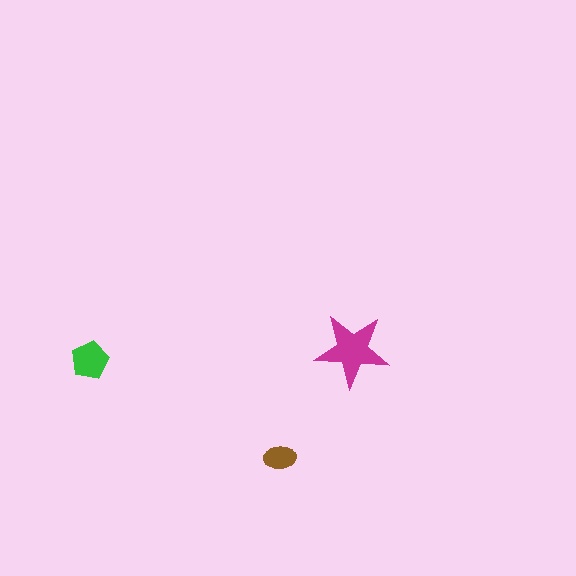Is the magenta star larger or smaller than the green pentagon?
Larger.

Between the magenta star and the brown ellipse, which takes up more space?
The magenta star.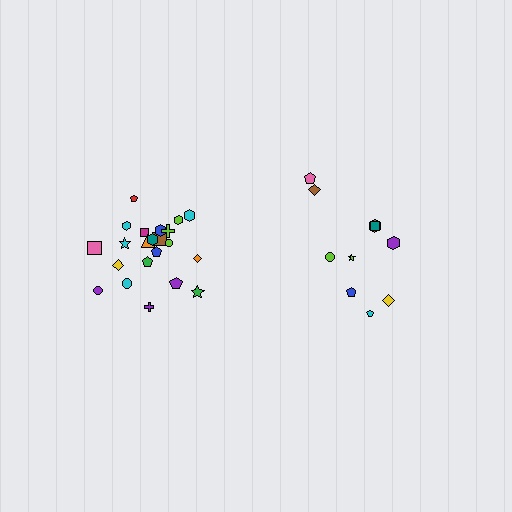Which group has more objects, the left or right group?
The left group.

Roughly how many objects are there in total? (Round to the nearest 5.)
Roughly 30 objects in total.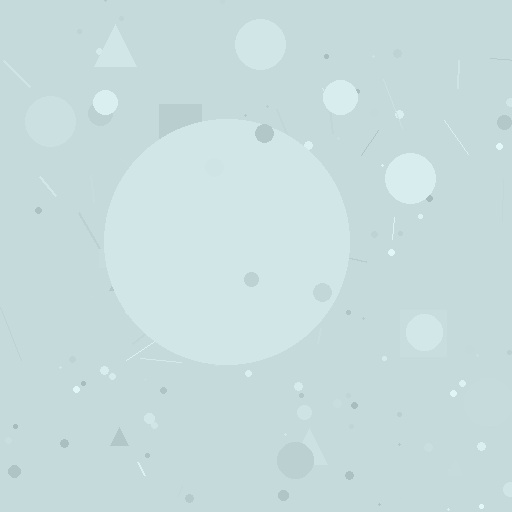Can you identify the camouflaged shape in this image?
The camouflaged shape is a circle.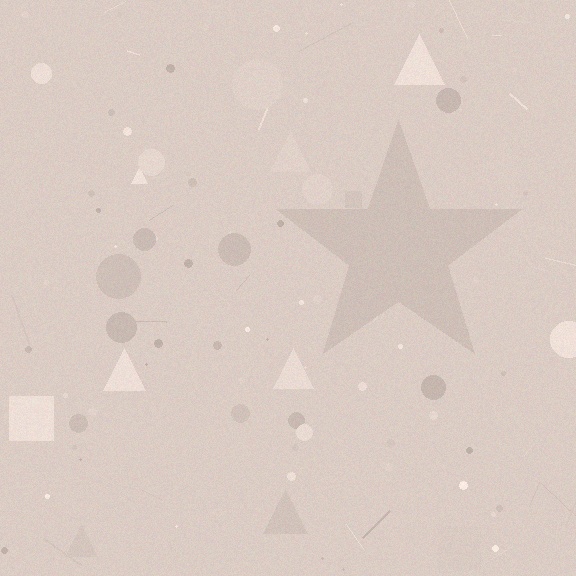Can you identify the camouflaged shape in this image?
The camouflaged shape is a star.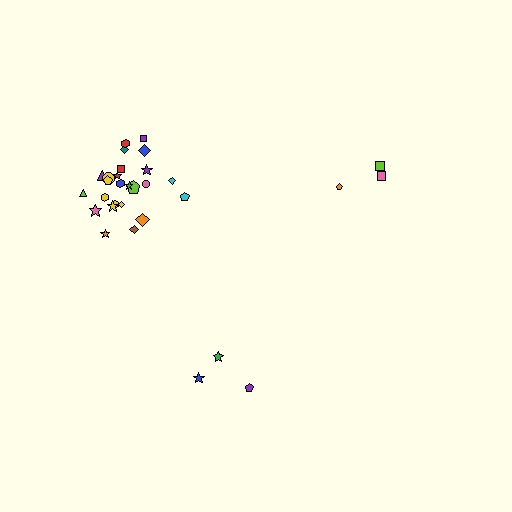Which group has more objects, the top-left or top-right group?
The top-left group.